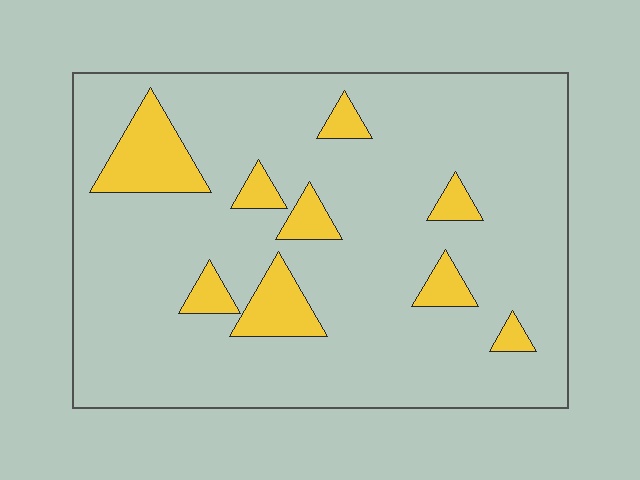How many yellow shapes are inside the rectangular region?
9.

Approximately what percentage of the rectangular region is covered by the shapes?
Approximately 15%.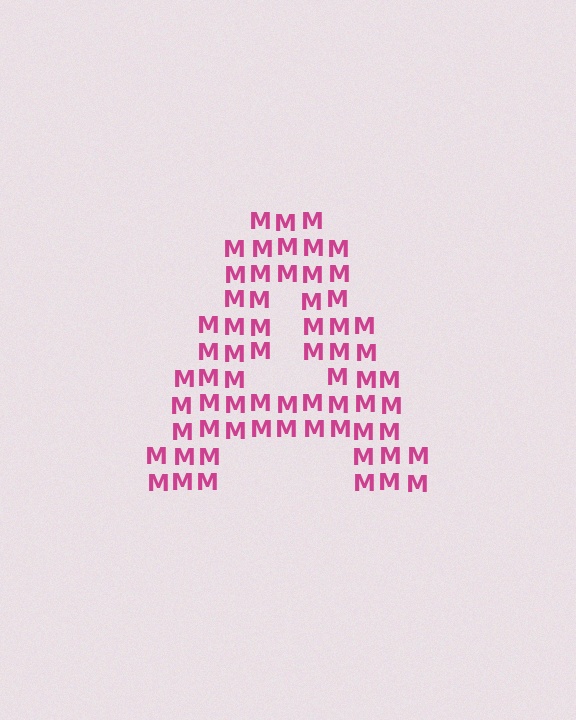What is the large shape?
The large shape is the letter A.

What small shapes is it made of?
It is made of small letter M's.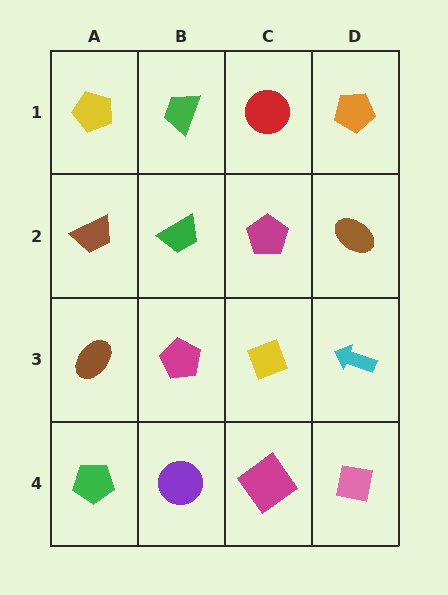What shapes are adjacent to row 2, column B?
A green trapezoid (row 1, column B), a magenta pentagon (row 3, column B), a brown trapezoid (row 2, column A), a magenta pentagon (row 2, column C).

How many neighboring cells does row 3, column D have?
3.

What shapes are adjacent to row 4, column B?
A magenta pentagon (row 3, column B), a green pentagon (row 4, column A), a magenta diamond (row 4, column C).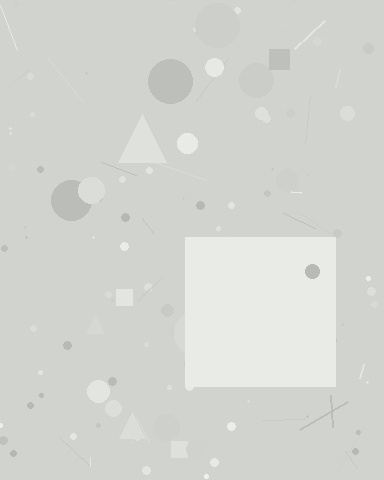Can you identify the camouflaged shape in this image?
The camouflaged shape is a square.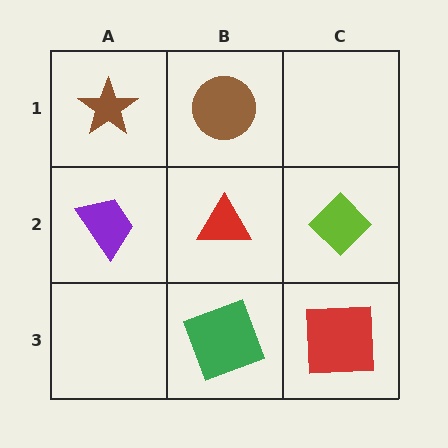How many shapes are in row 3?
2 shapes.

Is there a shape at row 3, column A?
No, that cell is empty.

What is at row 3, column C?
A red square.